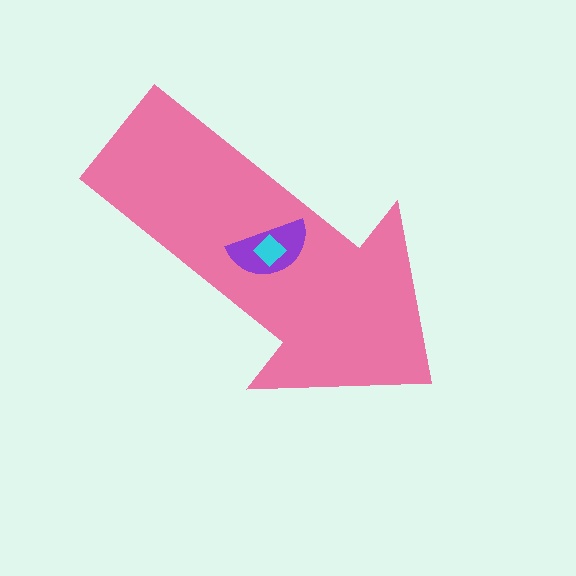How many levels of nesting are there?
3.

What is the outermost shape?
The pink arrow.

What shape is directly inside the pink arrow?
The purple semicircle.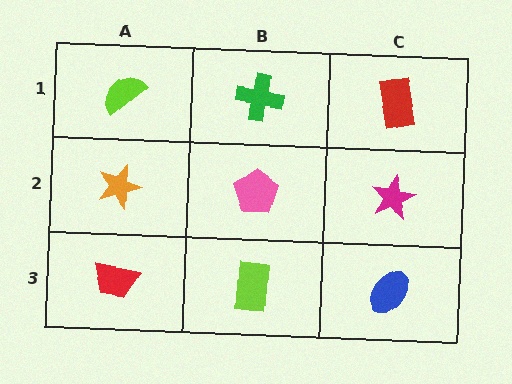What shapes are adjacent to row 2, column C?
A red rectangle (row 1, column C), a blue ellipse (row 3, column C), a pink pentagon (row 2, column B).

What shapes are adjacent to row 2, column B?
A green cross (row 1, column B), a lime rectangle (row 3, column B), an orange star (row 2, column A), a magenta star (row 2, column C).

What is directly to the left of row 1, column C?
A green cross.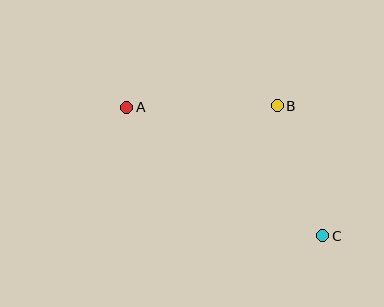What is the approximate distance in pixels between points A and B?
The distance between A and B is approximately 150 pixels.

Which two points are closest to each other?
Points B and C are closest to each other.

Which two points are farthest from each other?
Points A and C are farthest from each other.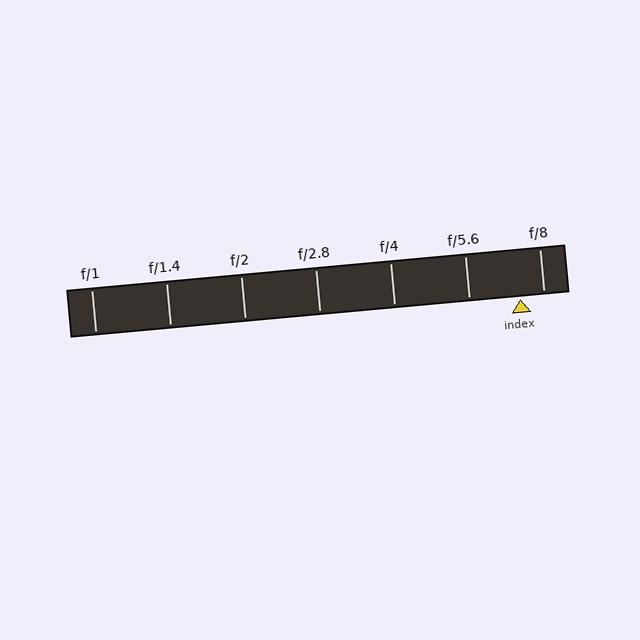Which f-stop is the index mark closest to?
The index mark is closest to f/8.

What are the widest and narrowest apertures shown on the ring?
The widest aperture shown is f/1 and the narrowest is f/8.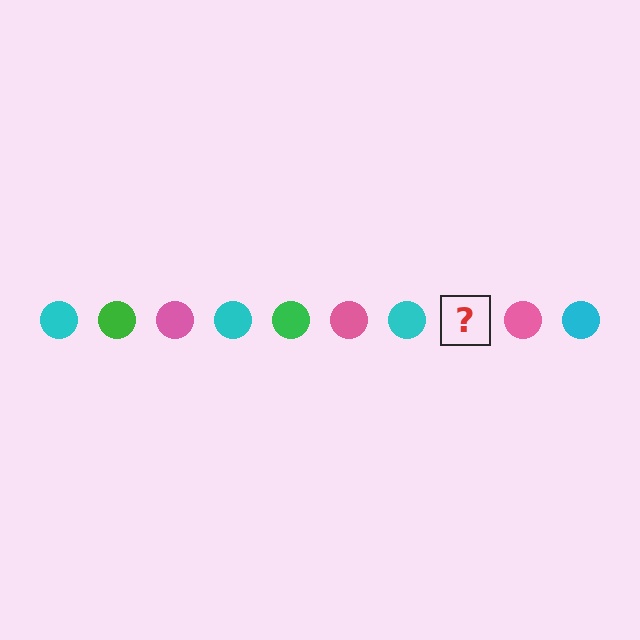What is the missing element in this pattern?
The missing element is a green circle.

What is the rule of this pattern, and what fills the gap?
The rule is that the pattern cycles through cyan, green, pink circles. The gap should be filled with a green circle.